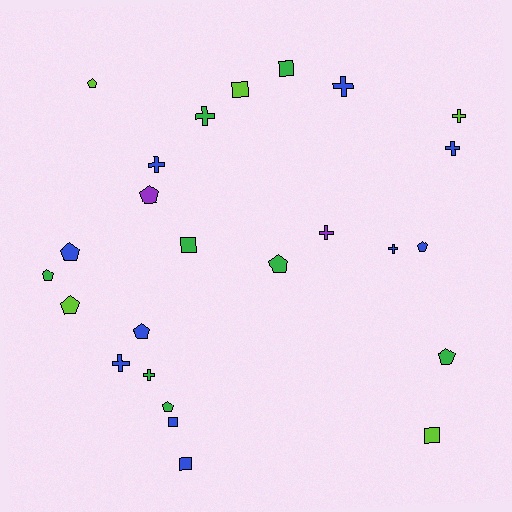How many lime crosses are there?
There is 1 lime cross.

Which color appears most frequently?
Blue, with 10 objects.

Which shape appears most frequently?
Pentagon, with 10 objects.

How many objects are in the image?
There are 25 objects.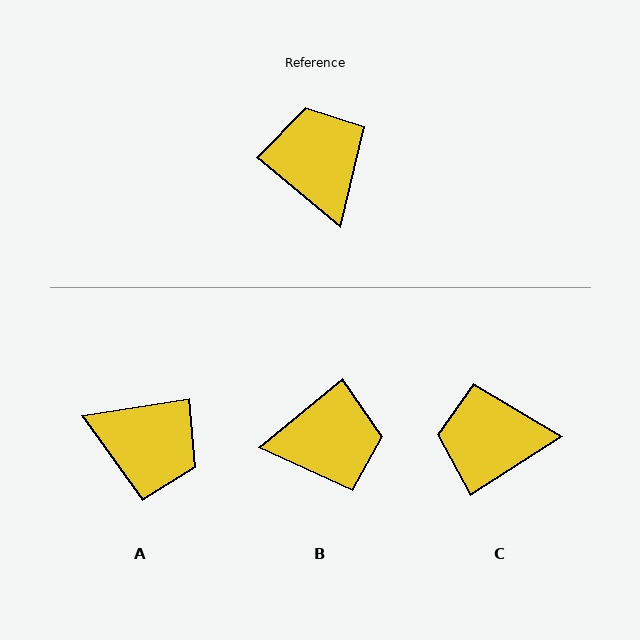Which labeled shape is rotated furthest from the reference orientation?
A, about 131 degrees away.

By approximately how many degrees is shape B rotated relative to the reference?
Approximately 101 degrees clockwise.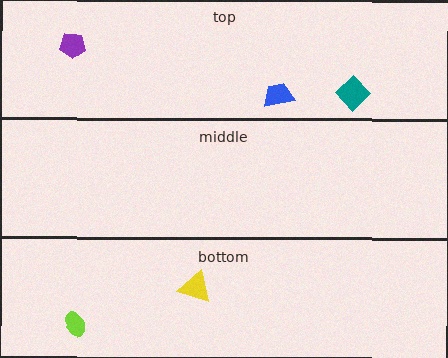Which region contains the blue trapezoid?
The top region.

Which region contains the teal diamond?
The top region.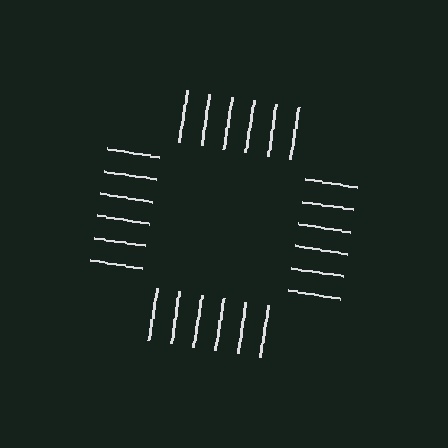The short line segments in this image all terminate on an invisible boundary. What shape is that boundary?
An illusory square — the line segments terminate on its edges but no continuous stroke is drawn.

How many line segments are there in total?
24 — 6 along each of the 4 edges.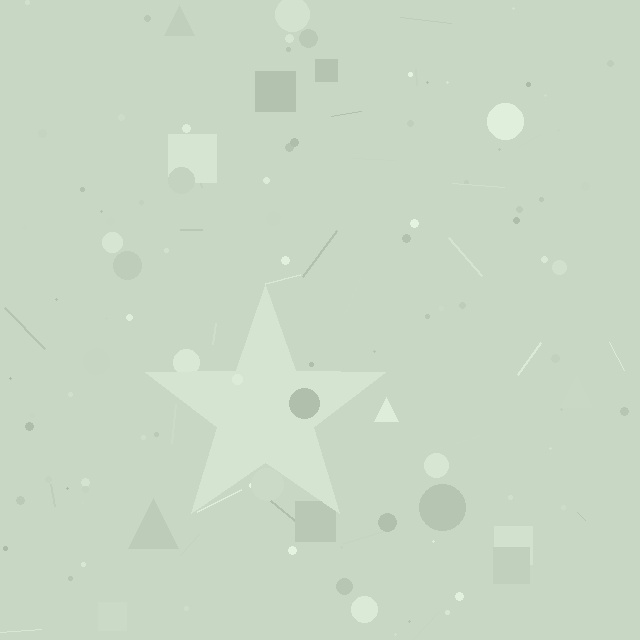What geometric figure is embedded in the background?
A star is embedded in the background.